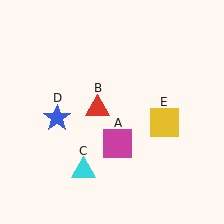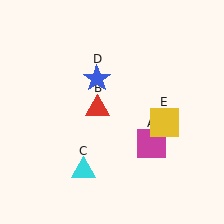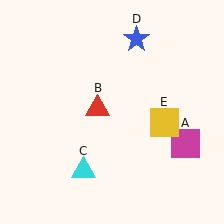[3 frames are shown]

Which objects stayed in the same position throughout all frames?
Red triangle (object B) and cyan triangle (object C) and yellow square (object E) remained stationary.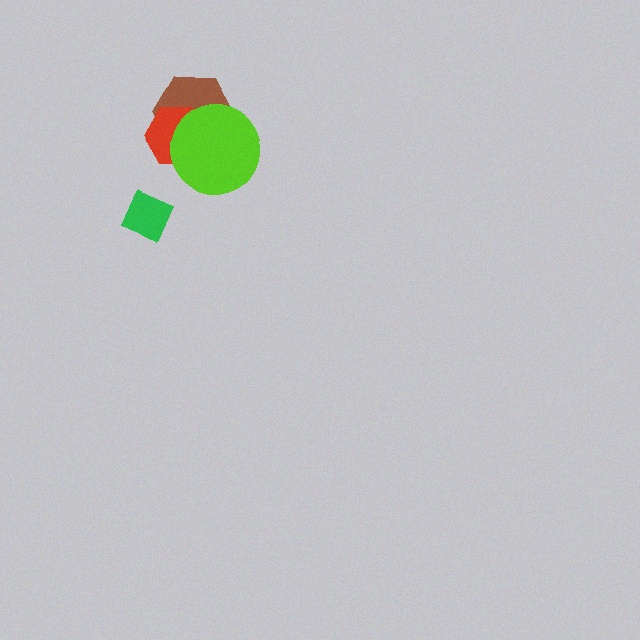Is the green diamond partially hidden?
No, no other shape covers it.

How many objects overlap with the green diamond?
0 objects overlap with the green diamond.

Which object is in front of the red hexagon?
The lime circle is in front of the red hexagon.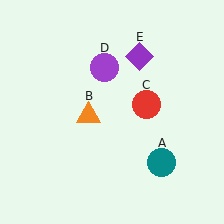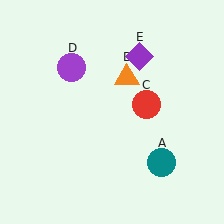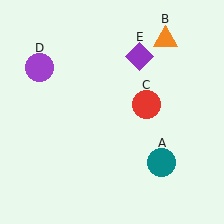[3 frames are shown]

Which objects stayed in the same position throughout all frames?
Teal circle (object A) and red circle (object C) and purple diamond (object E) remained stationary.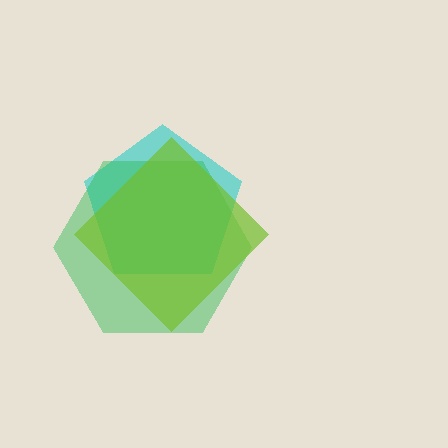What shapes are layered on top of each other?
The layered shapes are: a cyan pentagon, a green hexagon, a lime diamond.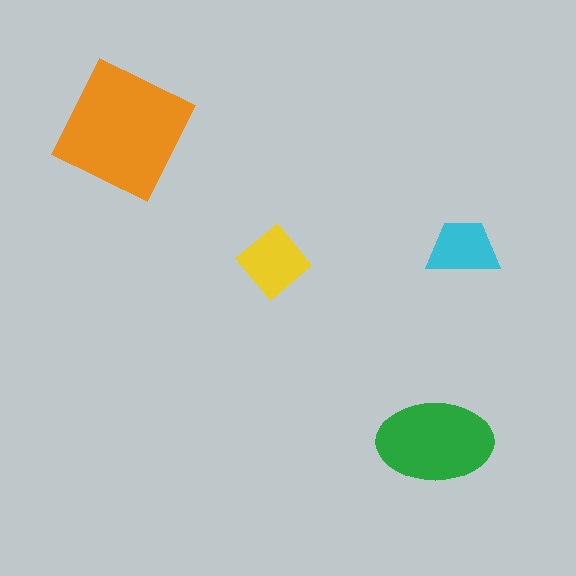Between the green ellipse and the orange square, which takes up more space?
The orange square.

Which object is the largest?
The orange square.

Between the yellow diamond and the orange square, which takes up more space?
The orange square.